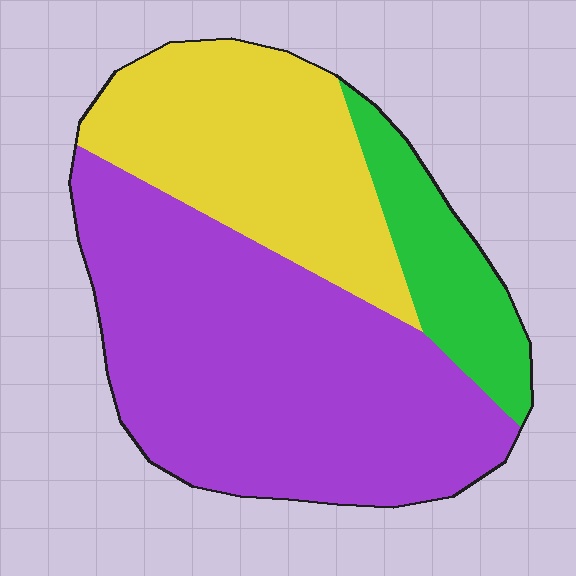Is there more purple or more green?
Purple.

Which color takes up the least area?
Green, at roughly 15%.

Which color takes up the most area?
Purple, at roughly 55%.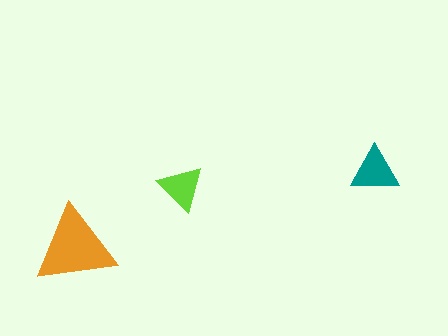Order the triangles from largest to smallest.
the orange one, the teal one, the lime one.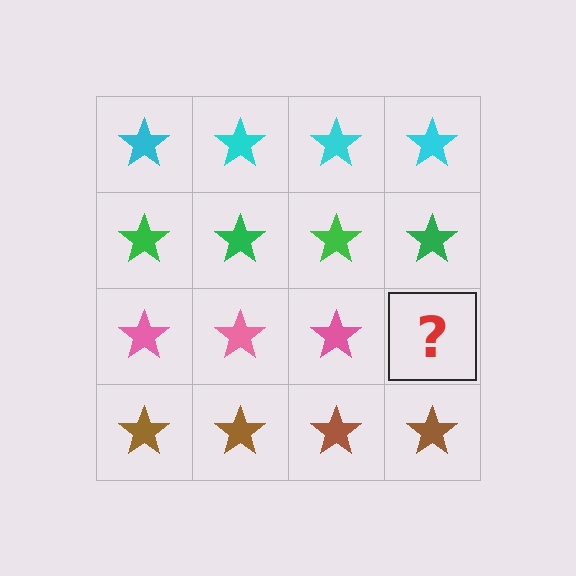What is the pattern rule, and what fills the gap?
The rule is that each row has a consistent color. The gap should be filled with a pink star.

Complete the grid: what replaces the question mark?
The question mark should be replaced with a pink star.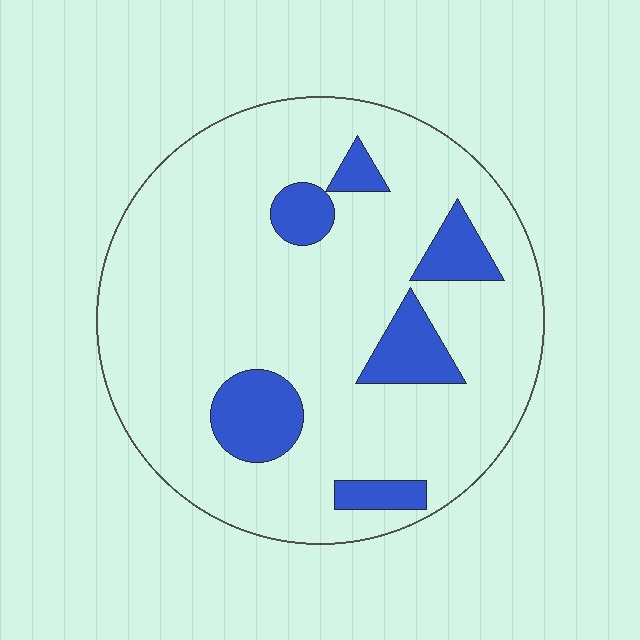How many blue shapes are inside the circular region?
6.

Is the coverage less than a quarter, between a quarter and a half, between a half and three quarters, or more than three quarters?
Less than a quarter.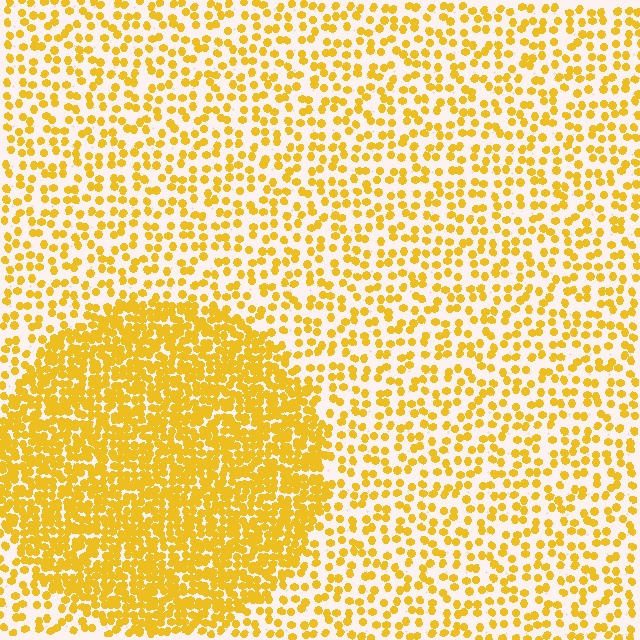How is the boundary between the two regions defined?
The boundary is defined by a change in element density (approximately 2.5x ratio). All elements are the same color, size, and shape.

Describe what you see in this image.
The image contains small yellow elements arranged at two different densities. A circle-shaped region is visible where the elements are more densely packed than the surrounding area.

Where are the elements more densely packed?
The elements are more densely packed inside the circle boundary.